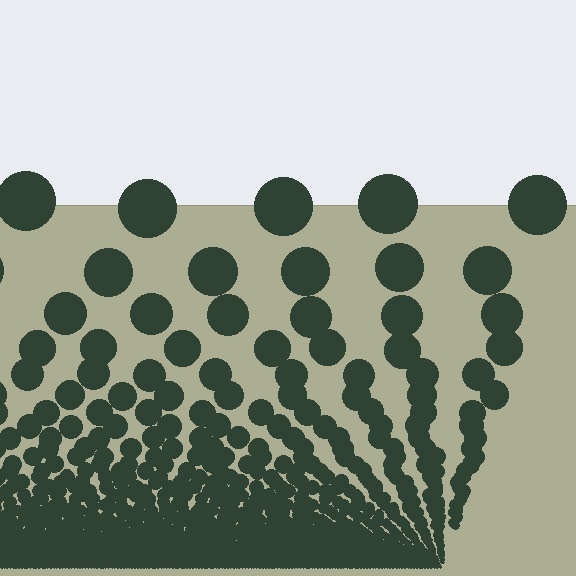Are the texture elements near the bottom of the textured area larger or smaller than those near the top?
Smaller. The gradient is inverted — elements near the bottom are smaller and denser.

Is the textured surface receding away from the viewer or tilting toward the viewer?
The surface appears to tilt toward the viewer. Texture elements get larger and sparser toward the top.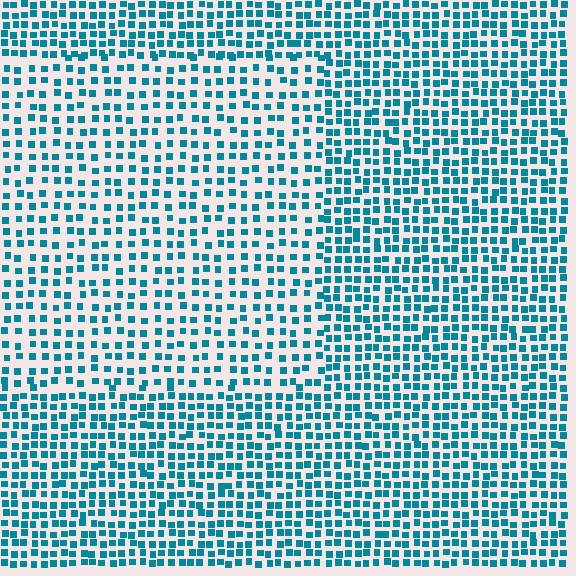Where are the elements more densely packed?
The elements are more densely packed outside the rectangle boundary.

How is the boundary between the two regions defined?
The boundary is defined by a change in element density (approximately 1.6x ratio). All elements are the same color, size, and shape.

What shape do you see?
I see a rectangle.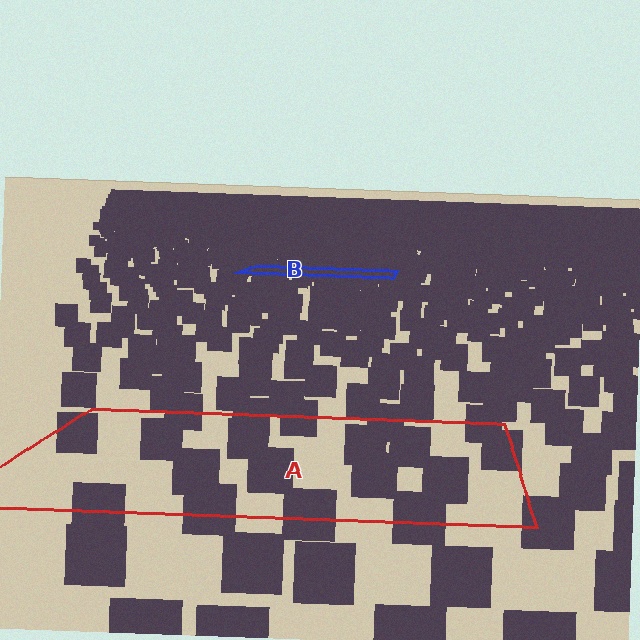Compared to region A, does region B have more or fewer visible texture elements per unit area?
Region B has more texture elements per unit area — they are packed more densely because it is farther away.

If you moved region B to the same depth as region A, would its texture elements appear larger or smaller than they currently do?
They would appear larger. At a closer depth, the same texture elements are projected at a bigger on-screen size.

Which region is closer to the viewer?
Region A is closer. The texture elements there are larger and more spread out.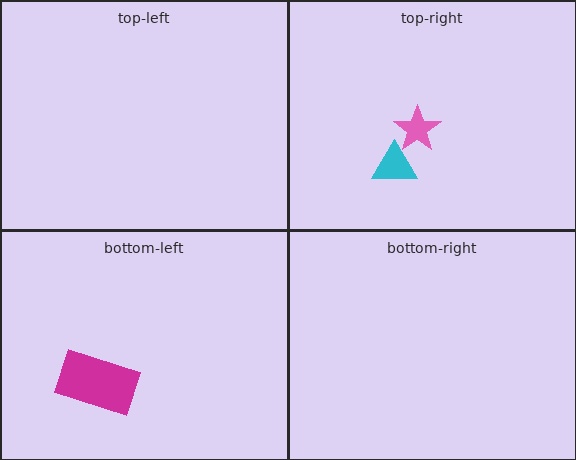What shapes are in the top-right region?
The cyan triangle, the pink star.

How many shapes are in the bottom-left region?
1.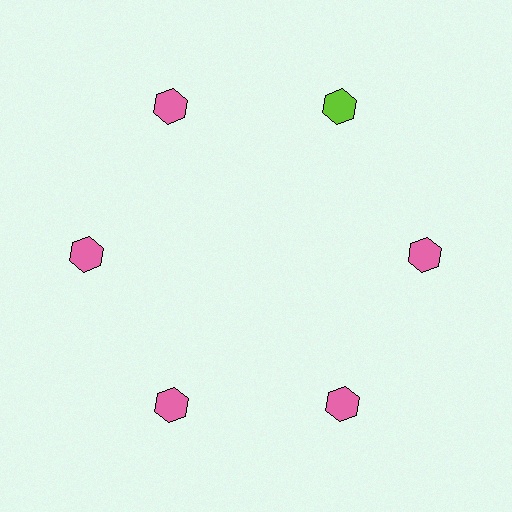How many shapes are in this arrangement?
There are 6 shapes arranged in a ring pattern.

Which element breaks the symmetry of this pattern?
The lime hexagon at roughly the 1 o'clock position breaks the symmetry. All other shapes are pink hexagons.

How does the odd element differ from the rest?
It has a different color: lime instead of pink.